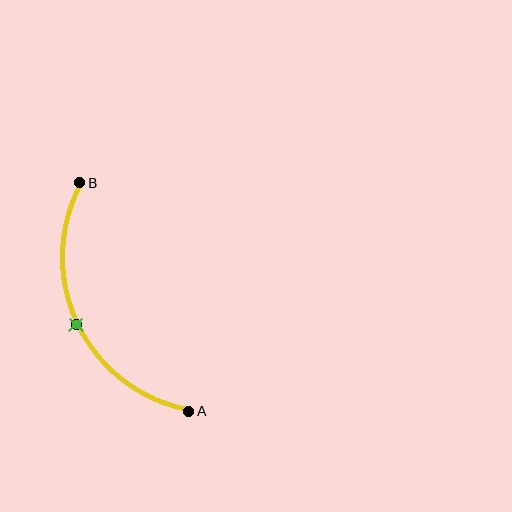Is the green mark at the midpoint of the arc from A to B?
Yes. The green mark lies on the arc at equal arc-length from both A and B — it is the arc midpoint.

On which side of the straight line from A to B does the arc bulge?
The arc bulges to the left of the straight line connecting A and B.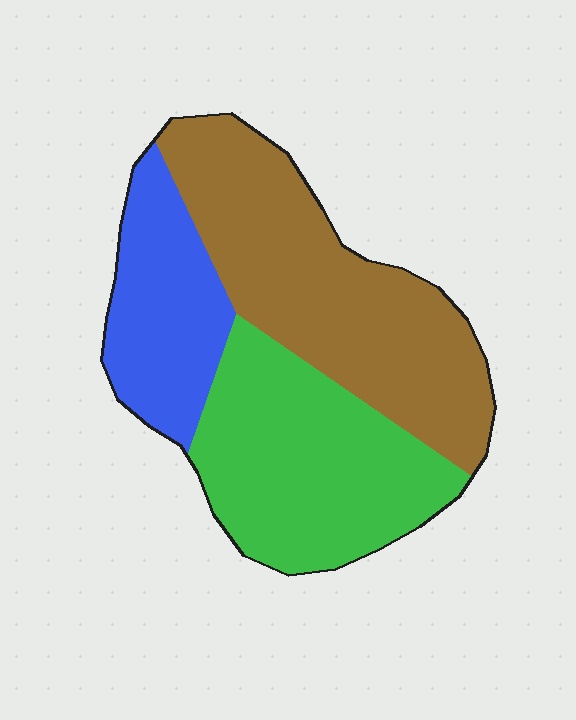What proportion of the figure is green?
Green takes up about three eighths (3/8) of the figure.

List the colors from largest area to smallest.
From largest to smallest: brown, green, blue.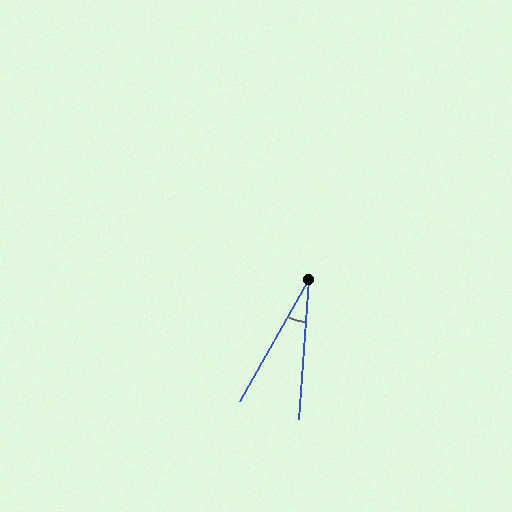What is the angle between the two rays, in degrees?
Approximately 26 degrees.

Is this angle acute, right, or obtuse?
It is acute.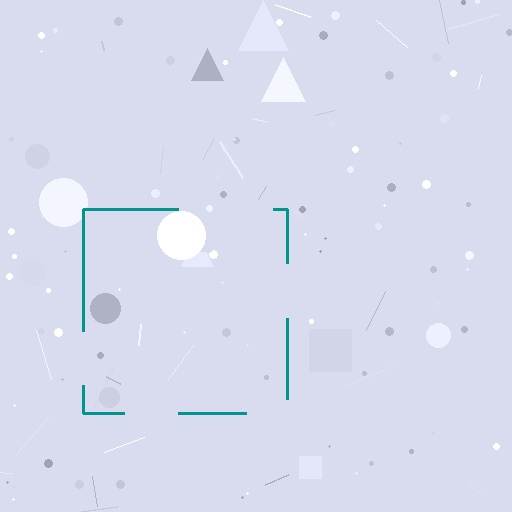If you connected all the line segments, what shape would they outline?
They would outline a square.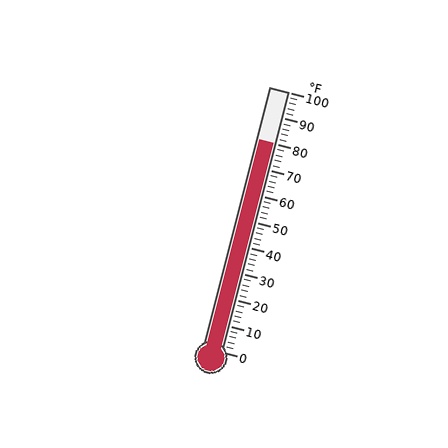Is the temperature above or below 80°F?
The temperature is at 80°F.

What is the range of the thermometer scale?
The thermometer scale ranges from 0°F to 100°F.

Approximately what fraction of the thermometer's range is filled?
The thermometer is filled to approximately 80% of its range.